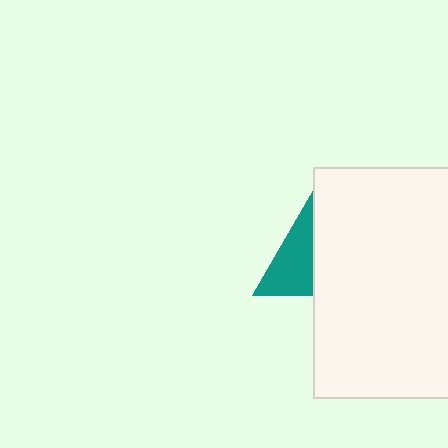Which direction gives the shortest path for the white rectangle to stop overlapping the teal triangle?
Moving right gives the shortest separation.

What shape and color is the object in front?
The object in front is a white rectangle.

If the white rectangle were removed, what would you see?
You would see the complete teal triangle.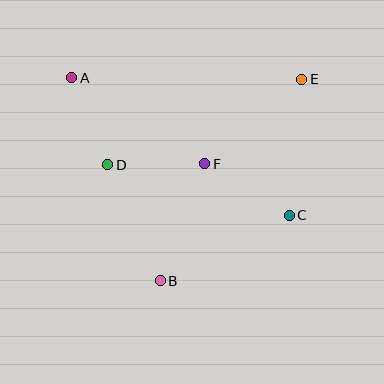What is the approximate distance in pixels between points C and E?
The distance between C and E is approximately 137 pixels.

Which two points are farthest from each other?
Points A and C are farthest from each other.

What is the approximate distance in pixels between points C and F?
The distance between C and F is approximately 99 pixels.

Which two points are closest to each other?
Points A and D are closest to each other.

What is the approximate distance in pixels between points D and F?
The distance between D and F is approximately 97 pixels.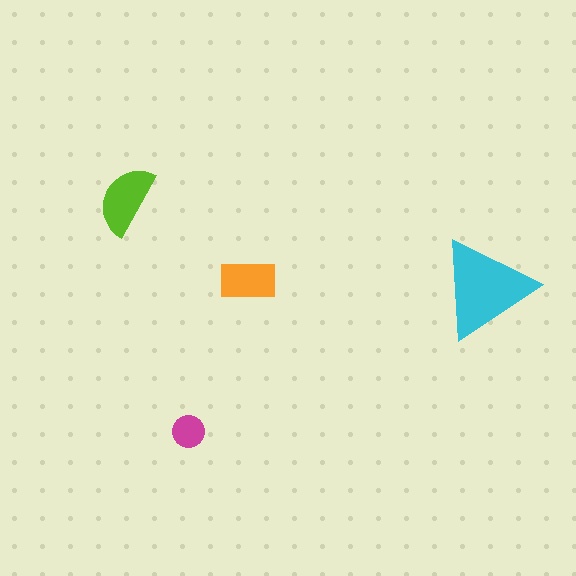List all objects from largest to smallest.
The cyan triangle, the lime semicircle, the orange rectangle, the magenta circle.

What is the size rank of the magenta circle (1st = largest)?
4th.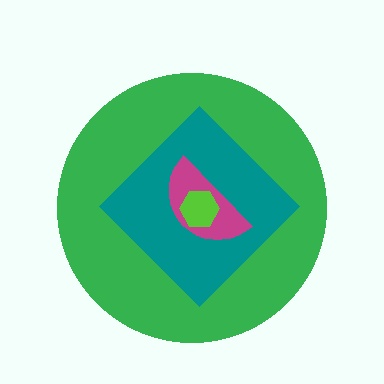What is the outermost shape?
The green circle.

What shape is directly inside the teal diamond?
The magenta semicircle.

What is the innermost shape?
The lime hexagon.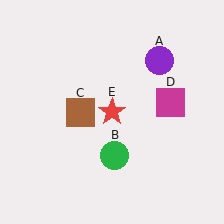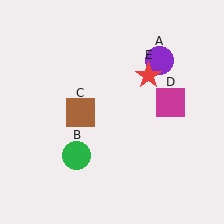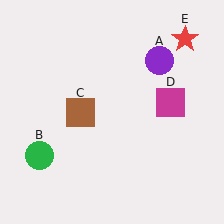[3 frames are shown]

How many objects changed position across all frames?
2 objects changed position: green circle (object B), red star (object E).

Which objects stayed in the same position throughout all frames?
Purple circle (object A) and brown square (object C) and magenta square (object D) remained stationary.